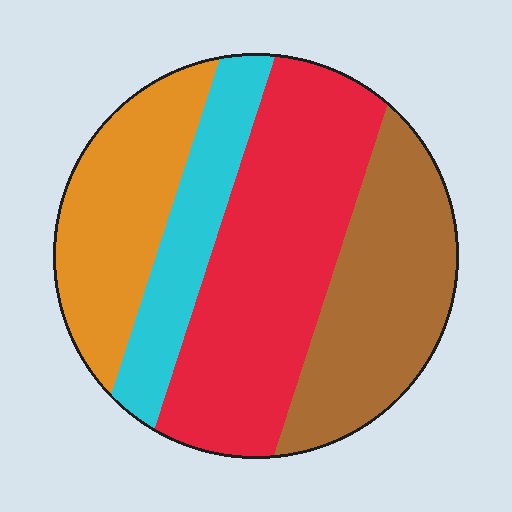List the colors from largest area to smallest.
From largest to smallest: red, brown, orange, cyan.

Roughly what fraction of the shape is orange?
Orange covers about 20% of the shape.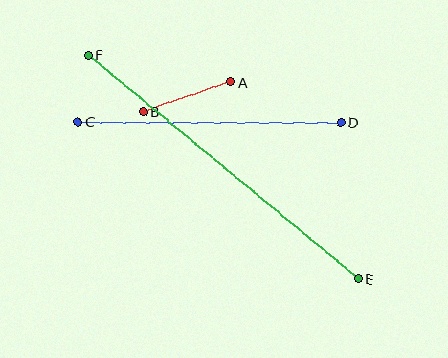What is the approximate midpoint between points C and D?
The midpoint is at approximately (210, 122) pixels.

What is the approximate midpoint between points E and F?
The midpoint is at approximately (223, 167) pixels.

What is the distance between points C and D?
The distance is approximately 263 pixels.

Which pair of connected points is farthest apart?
Points E and F are farthest apart.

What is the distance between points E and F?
The distance is approximately 350 pixels.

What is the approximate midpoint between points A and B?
The midpoint is at approximately (187, 97) pixels.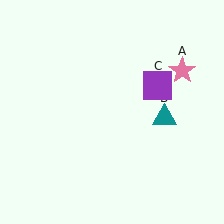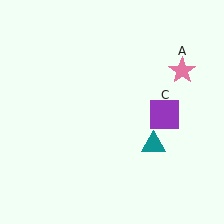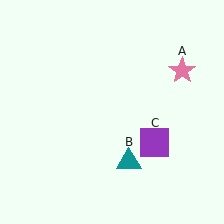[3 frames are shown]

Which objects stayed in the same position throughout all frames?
Pink star (object A) remained stationary.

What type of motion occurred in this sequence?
The teal triangle (object B), purple square (object C) rotated clockwise around the center of the scene.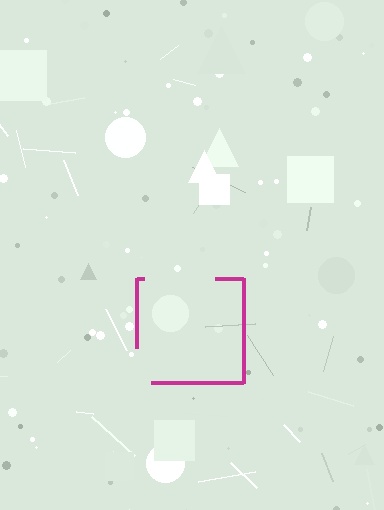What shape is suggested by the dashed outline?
The dashed outline suggests a square.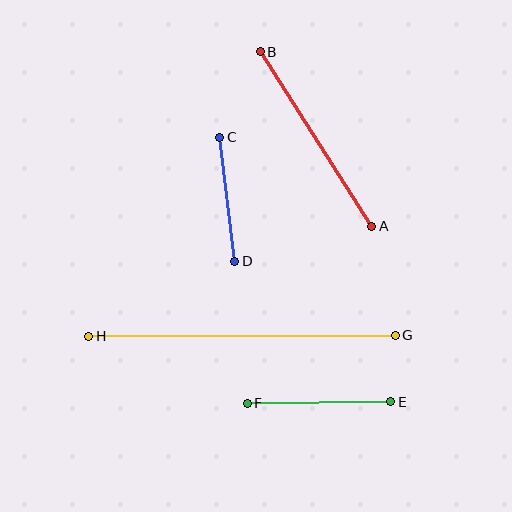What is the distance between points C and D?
The distance is approximately 125 pixels.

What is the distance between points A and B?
The distance is approximately 207 pixels.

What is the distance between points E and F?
The distance is approximately 143 pixels.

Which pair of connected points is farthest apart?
Points G and H are farthest apart.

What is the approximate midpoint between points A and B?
The midpoint is at approximately (316, 139) pixels.